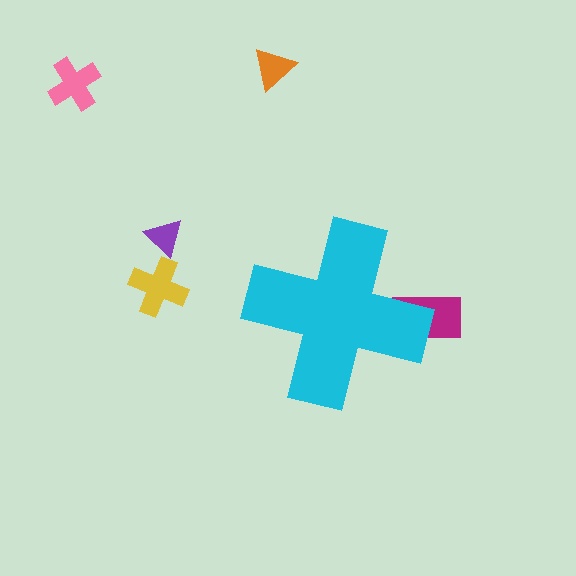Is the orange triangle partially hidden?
No, the orange triangle is fully visible.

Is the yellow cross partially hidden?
No, the yellow cross is fully visible.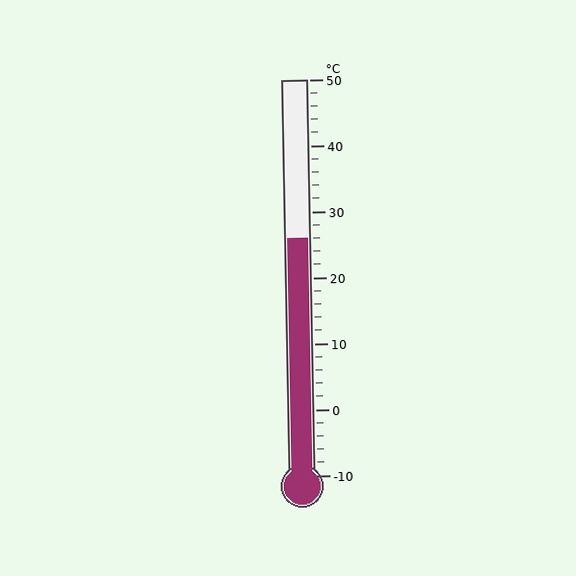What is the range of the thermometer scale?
The thermometer scale ranges from -10°C to 50°C.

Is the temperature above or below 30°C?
The temperature is below 30°C.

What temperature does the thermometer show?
The thermometer shows approximately 26°C.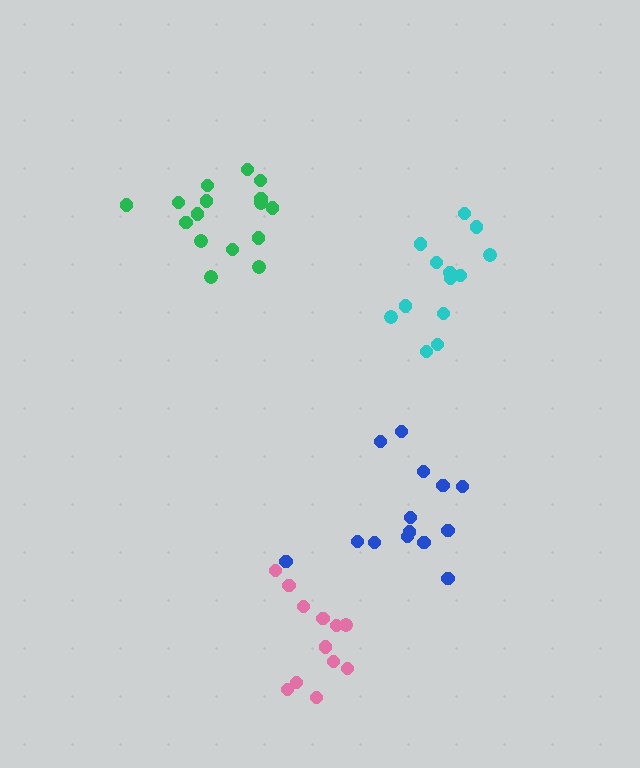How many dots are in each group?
Group 1: 14 dots, Group 2: 13 dots, Group 3: 12 dots, Group 4: 16 dots (55 total).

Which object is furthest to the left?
The green cluster is leftmost.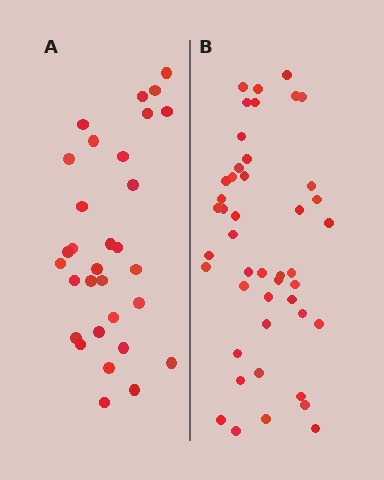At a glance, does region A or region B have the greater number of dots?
Region B (the right region) has more dots.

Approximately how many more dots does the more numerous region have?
Region B has approximately 15 more dots than region A.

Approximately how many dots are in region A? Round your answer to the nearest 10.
About 30 dots. (The exact count is 31, which rounds to 30.)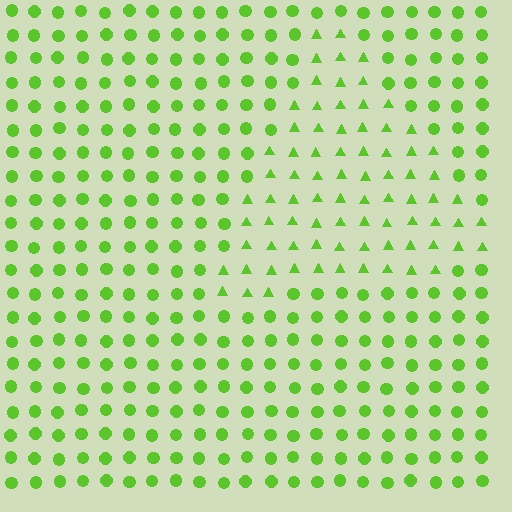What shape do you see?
I see a triangle.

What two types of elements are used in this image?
The image uses triangles inside the triangle region and circles outside it.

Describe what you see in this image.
The image is filled with small lime elements arranged in a uniform grid. A triangle-shaped region contains triangles, while the surrounding area contains circles. The boundary is defined purely by the change in element shape.